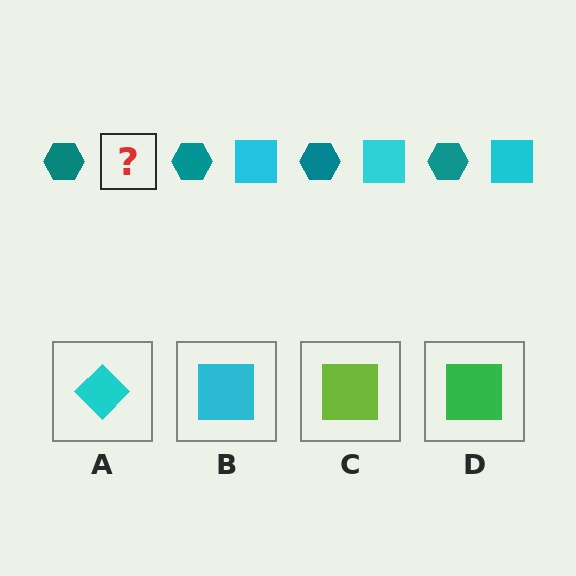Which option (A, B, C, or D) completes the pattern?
B.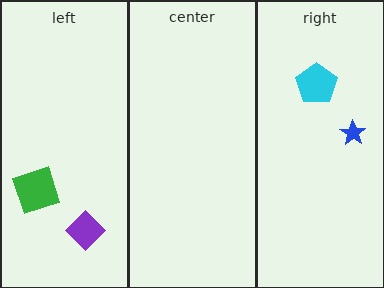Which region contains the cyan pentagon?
The right region.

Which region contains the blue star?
The right region.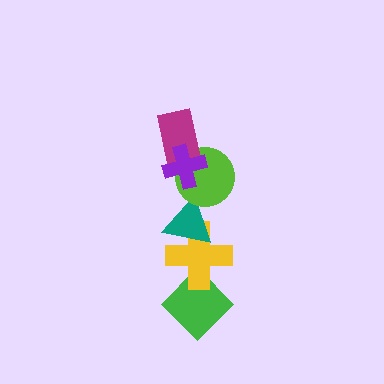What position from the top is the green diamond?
The green diamond is 6th from the top.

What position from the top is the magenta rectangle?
The magenta rectangle is 2nd from the top.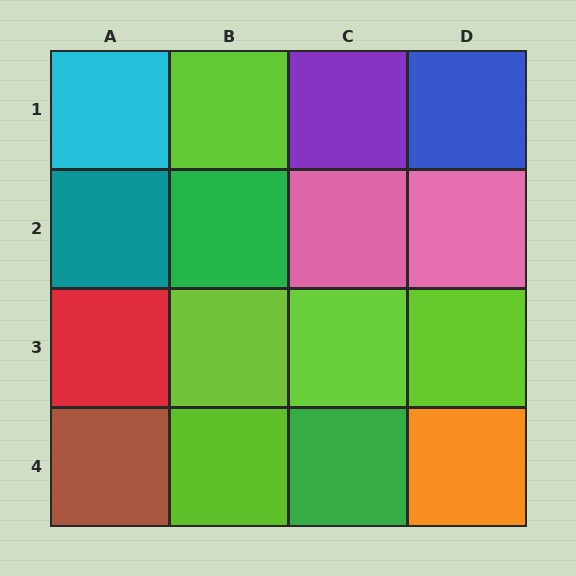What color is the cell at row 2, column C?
Pink.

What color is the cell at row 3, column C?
Lime.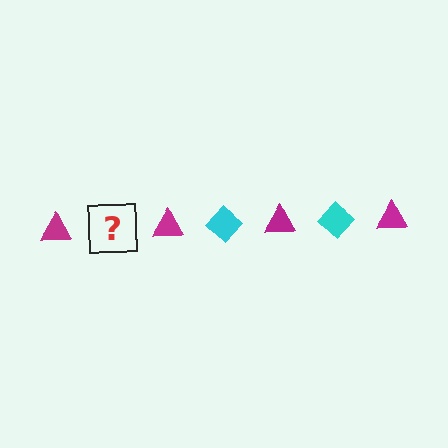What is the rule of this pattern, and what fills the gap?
The rule is that the pattern alternates between magenta triangle and cyan diamond. The gap should be filled with a cyan diamond.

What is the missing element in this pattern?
The missing element is a cyan diamond.